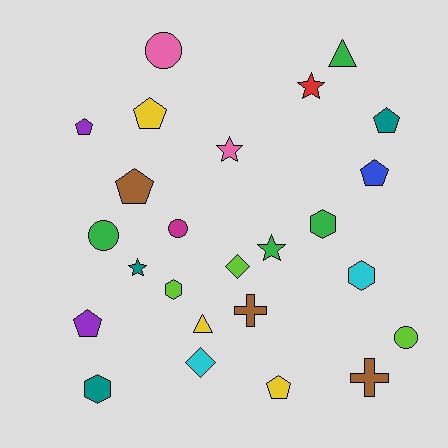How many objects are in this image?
There are 25 objects.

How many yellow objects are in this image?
There are 3 yellow objects.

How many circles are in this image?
There are 4 circles.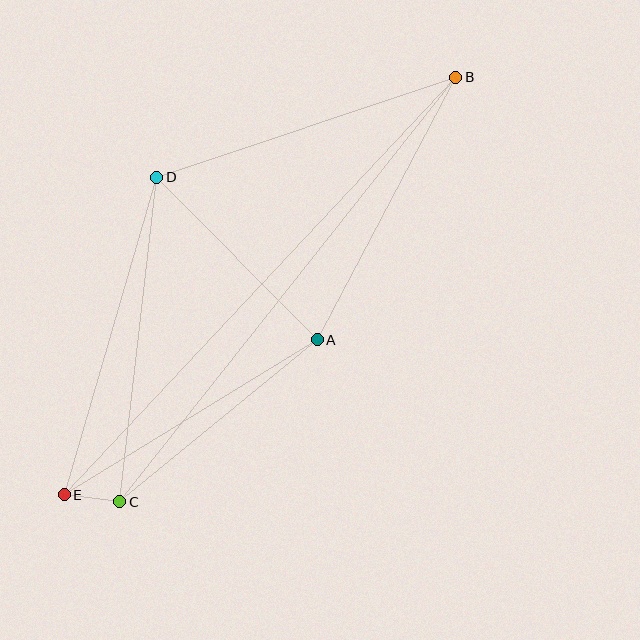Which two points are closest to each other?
Points C and E are closest to each other.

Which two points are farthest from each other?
Points B and E are farthest from each other.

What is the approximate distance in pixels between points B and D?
The distance between B and D is approximately 315 pixels.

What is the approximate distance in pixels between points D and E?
The distance between D and E is approximately 331 pixels.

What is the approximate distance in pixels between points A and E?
The distance between A and E is approximately 297 pixels.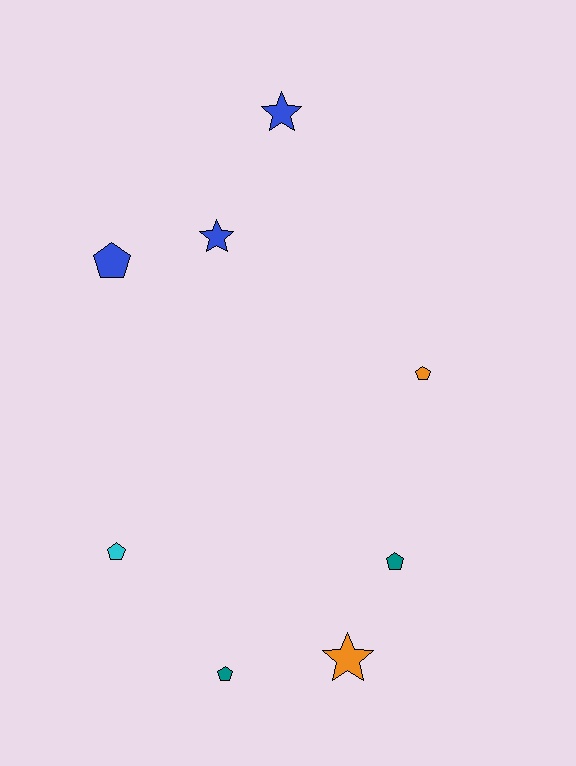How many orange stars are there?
There is 1 orange star.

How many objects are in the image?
There are 8 objects.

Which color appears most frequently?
Blue, with 3 objects.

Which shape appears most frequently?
Pentagon, with 5 objects.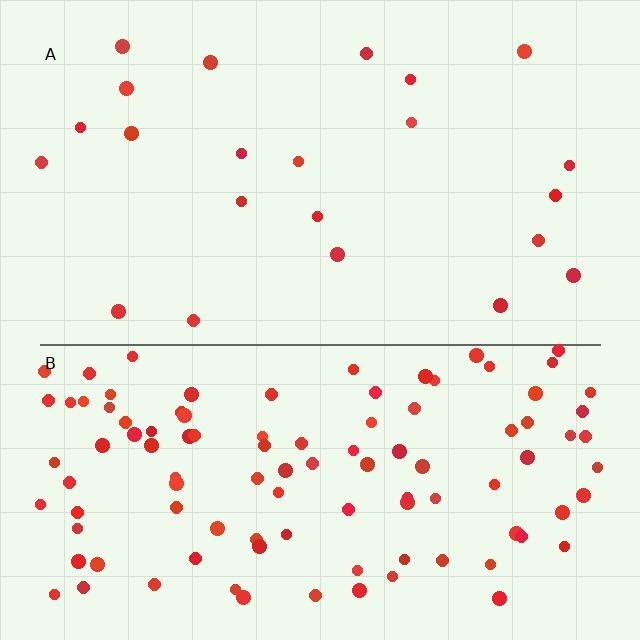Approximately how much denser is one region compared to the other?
Approximately 4.7× — region B over region A.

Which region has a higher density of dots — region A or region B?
B (the bottom).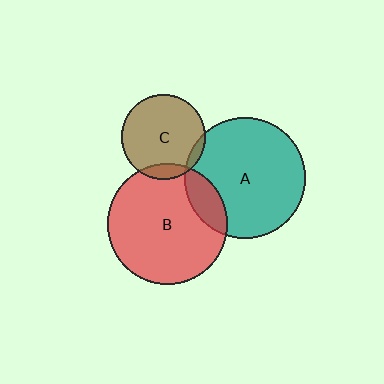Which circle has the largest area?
Circle A (teal).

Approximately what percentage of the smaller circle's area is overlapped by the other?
Approximately 5%.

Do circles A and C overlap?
Yes.